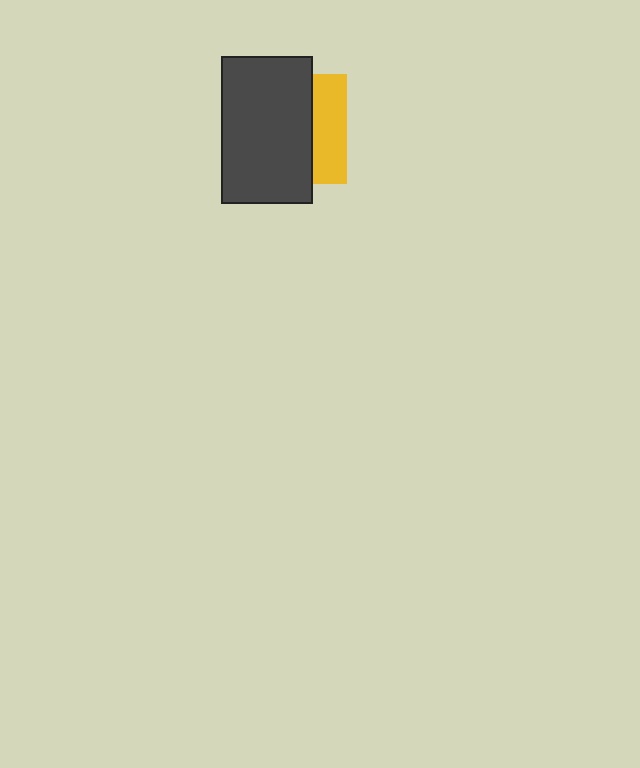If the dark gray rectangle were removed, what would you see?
You would see the complete yellow square.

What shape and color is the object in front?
The object in front is a dark gray rectangle.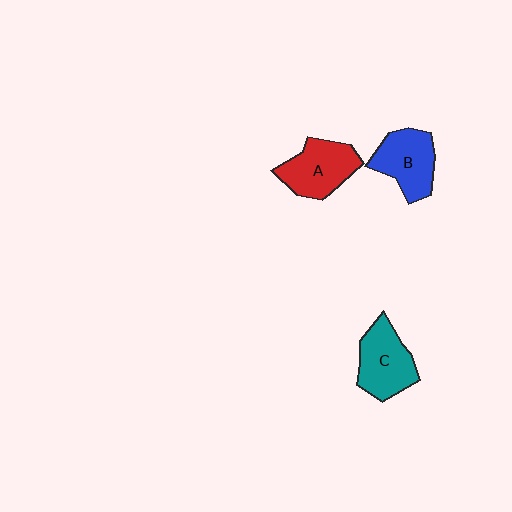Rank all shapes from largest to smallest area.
From largest to smallest: C (teal), A (red), B (blue).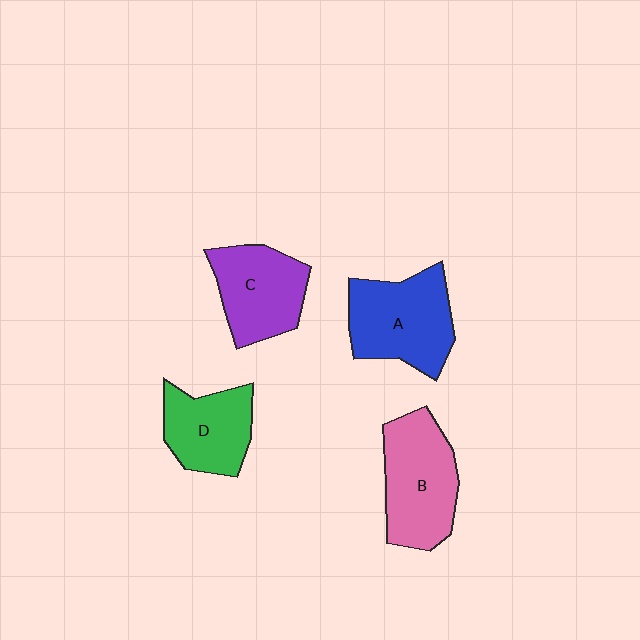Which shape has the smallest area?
Shape D (green).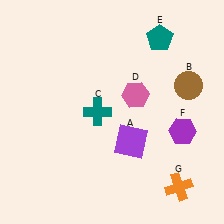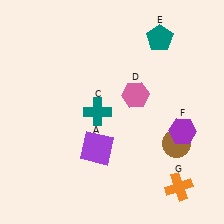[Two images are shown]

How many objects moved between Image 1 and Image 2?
2 objects moved between the two images.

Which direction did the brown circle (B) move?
The brown circle (B) moved down.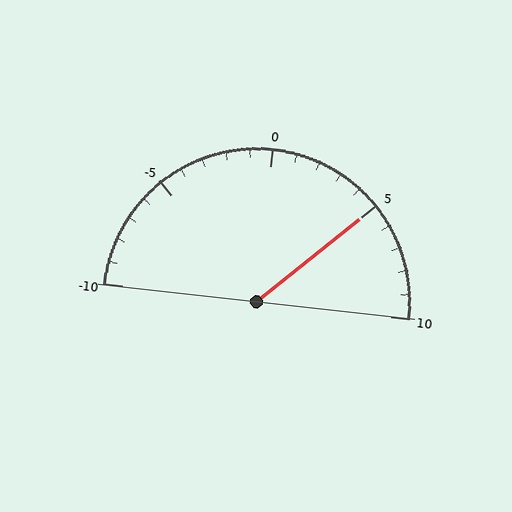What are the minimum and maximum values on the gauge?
The gauge ranges from -10 to 10.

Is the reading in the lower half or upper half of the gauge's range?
The reading is in the upper half of the range (-10 to 10).